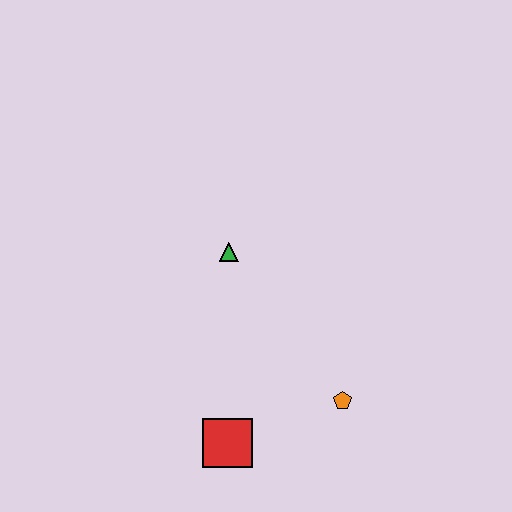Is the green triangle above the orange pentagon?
Yes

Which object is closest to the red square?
The orange pentagon is closest to the red square.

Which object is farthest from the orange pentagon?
The green triangle is farthest from the orange pentagon.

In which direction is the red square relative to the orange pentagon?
The red square is to the left of the orange pentagon.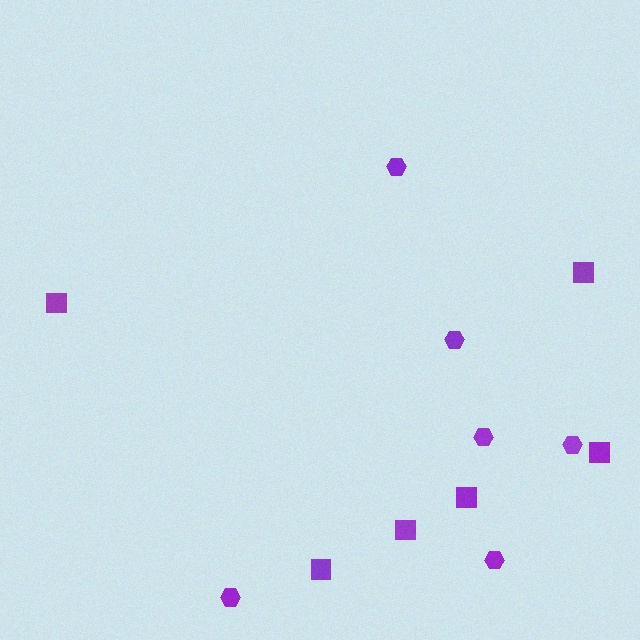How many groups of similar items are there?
There are 2 groups: one group of hexagons (6) and one group of squares (6).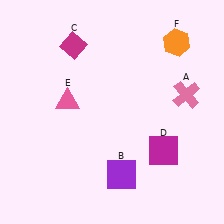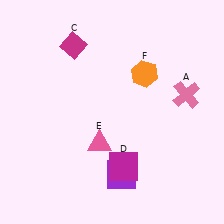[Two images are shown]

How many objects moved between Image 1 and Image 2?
3 objects moved between the two images.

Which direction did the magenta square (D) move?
The magenta square (D) moved left.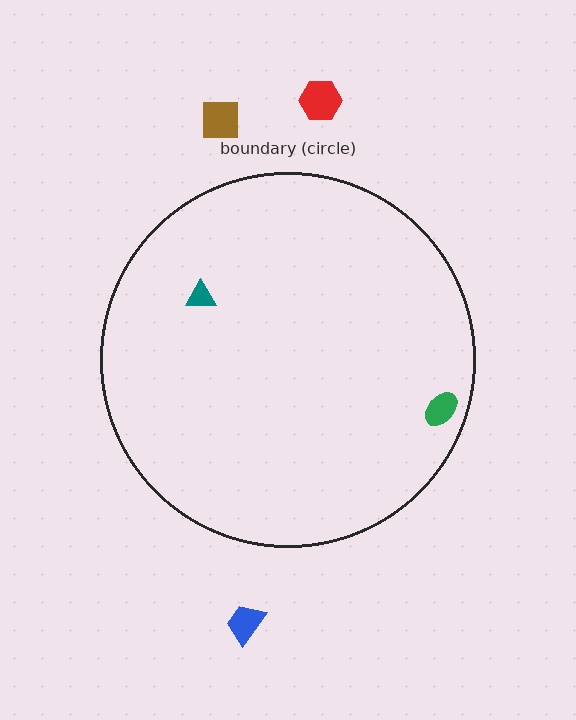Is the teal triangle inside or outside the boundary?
Inside.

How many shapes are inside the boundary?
2 inside, 3 outside.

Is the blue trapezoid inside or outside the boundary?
Outside.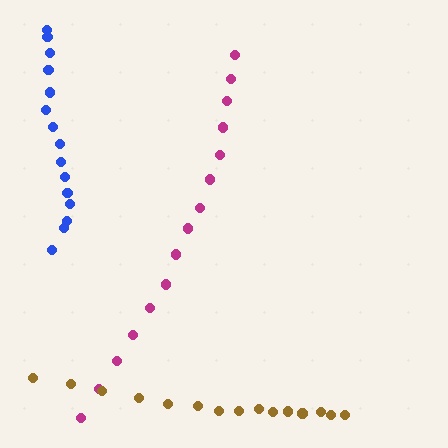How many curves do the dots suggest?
There are 3 distinct paths.